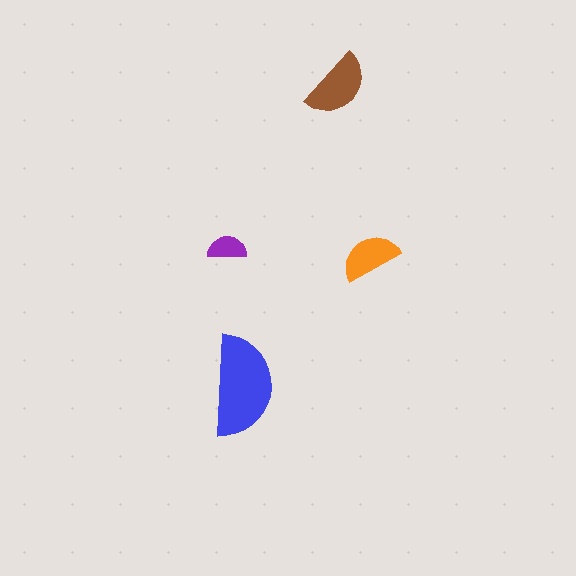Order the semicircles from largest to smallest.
the blue one, the brown one, the orange one, the purple one.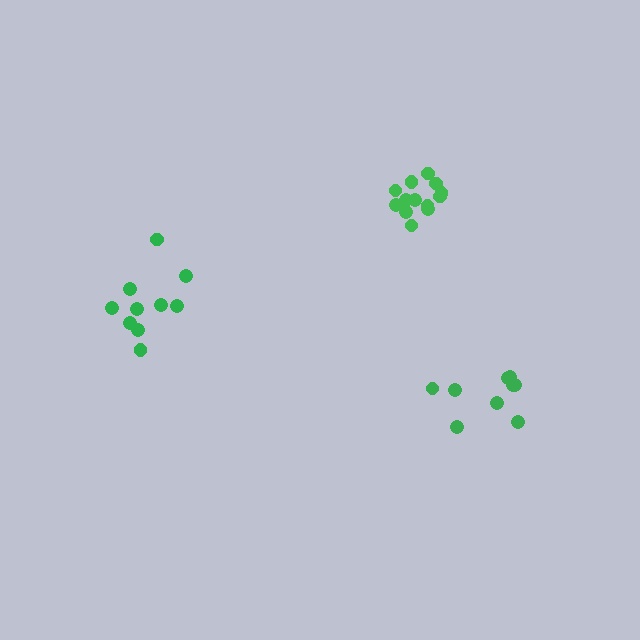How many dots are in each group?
Group 1: 13 dots, Group 2: 9 dots, Group 3: 10 dots (32 total).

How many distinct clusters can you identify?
There are 3 distinct clusters.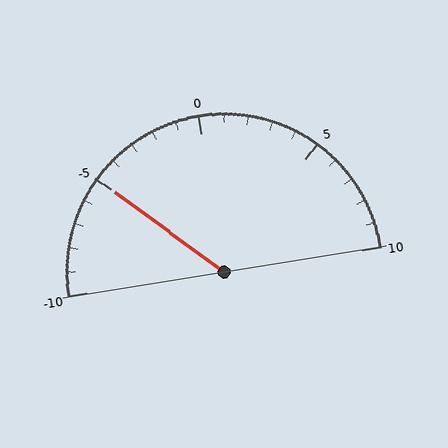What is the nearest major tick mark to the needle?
The nearest major tick mark is -5.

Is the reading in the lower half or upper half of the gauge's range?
The reading is in the lower half of the range (-10 to 10).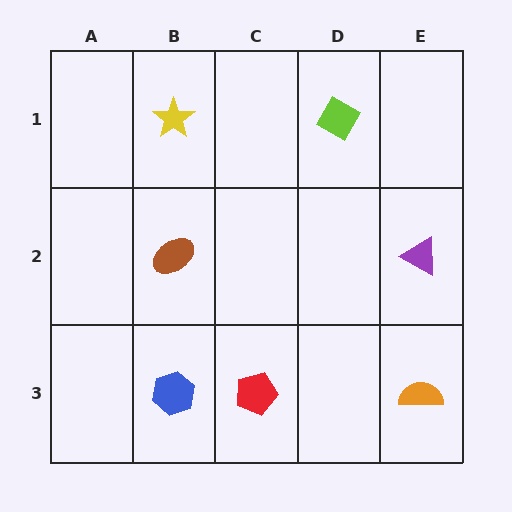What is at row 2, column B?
A brown ellipse.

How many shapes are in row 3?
3 shapes.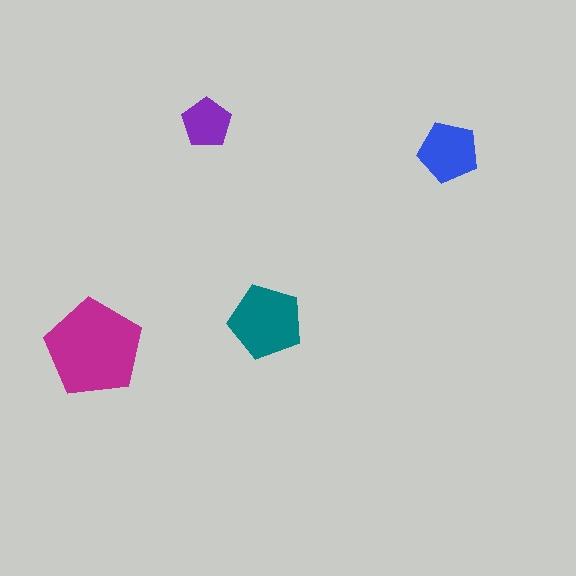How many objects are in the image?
There are 4 objects in the image.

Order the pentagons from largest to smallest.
the magenta one, the teal one, the blue one, the purple one.